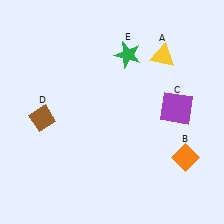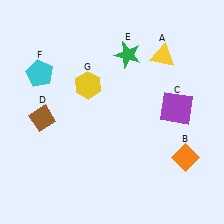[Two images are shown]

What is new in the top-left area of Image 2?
A yellow hexagon (G) was added in the top-left area of Image 2.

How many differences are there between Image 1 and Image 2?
There are 2 differences between the two images.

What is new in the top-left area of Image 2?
A cyan pentagon (F) was added in the top-left area of Image 2.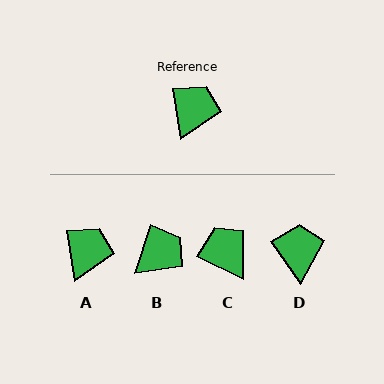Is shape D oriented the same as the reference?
No, it is off by about 26 degrees.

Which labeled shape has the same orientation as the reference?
A.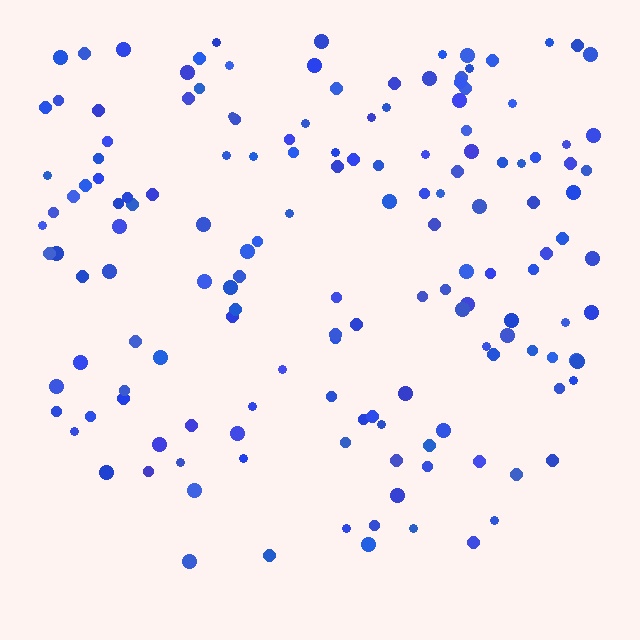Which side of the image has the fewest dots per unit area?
The bottom.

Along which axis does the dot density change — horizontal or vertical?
Vertical.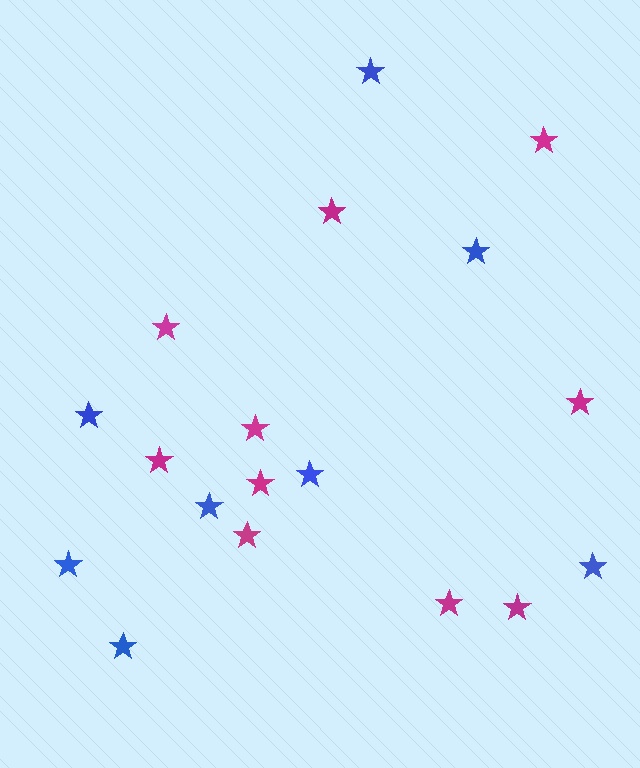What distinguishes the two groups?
There are 2 groups: one group of magenta stars (10) and one group of blue stars (8).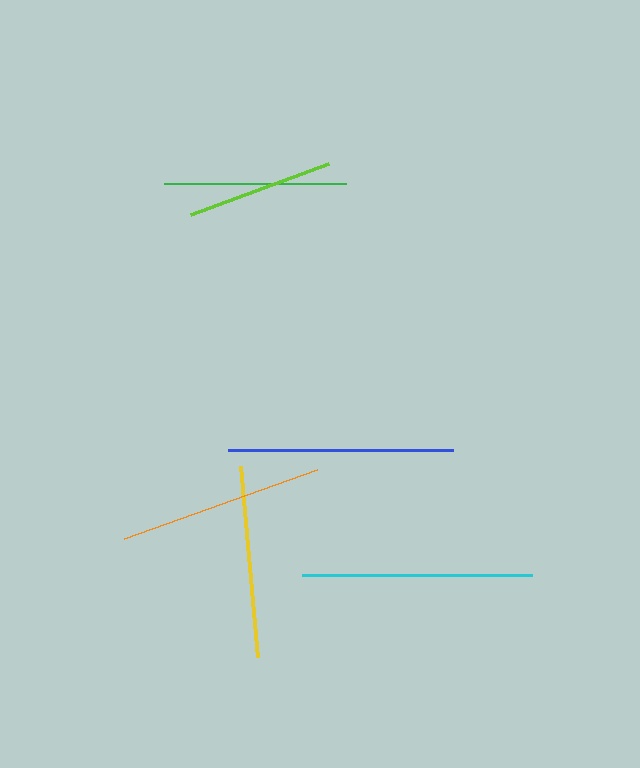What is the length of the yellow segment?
The yellow segment is approximately 191 pixels long.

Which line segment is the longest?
The cyan line is the longest at approximately 230 pixels.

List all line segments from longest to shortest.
From longest to shortest: cyan, blue, orange, yellow, green, lime.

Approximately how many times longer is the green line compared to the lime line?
The green line is approximately 1.2 times the length of the lime line.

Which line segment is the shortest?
The lime line is the shortest at approximately 147 pixels.